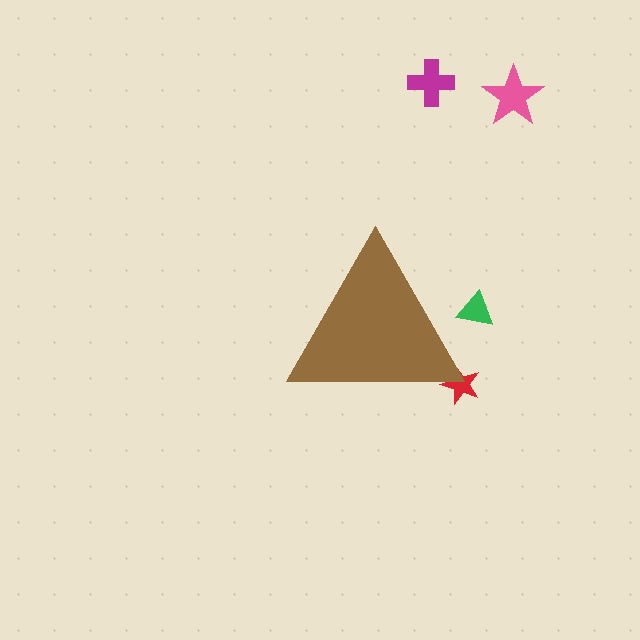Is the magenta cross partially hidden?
No, the magenta cross is fully visible.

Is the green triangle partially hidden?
Yes, the green triangle is partially hidden behind the brown triangle.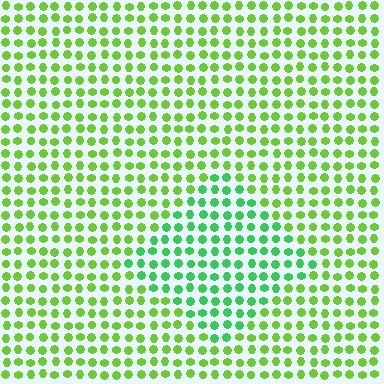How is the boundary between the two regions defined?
The boundary is defined purely by a slight shift in hue (about 37 degrees). Spacing, size, and orientation are identical on both sides.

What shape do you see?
I see a diamond.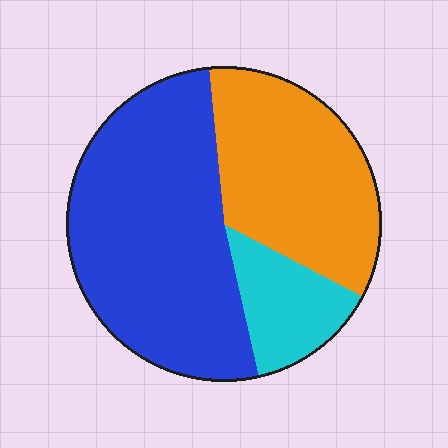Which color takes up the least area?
Cyan, at roughly 15%.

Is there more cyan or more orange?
Orange.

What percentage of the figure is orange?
Orange takes up about one third (1/3) of the figure.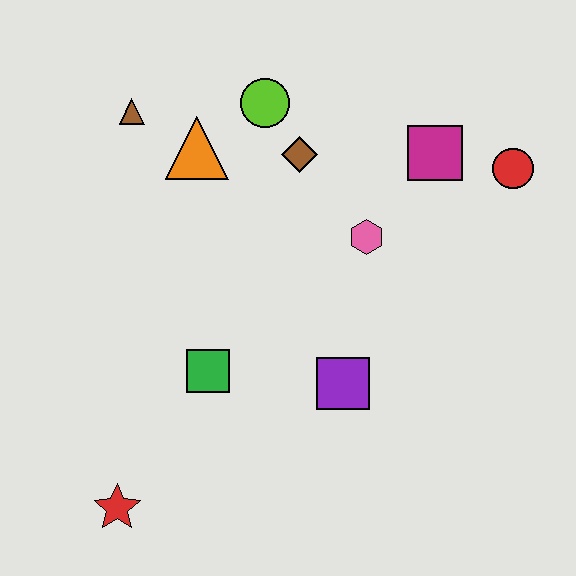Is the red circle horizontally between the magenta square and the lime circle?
No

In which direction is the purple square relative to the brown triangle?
The purple square is below the brown triangle.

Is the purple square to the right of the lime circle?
Yes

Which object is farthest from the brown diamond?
The red star is farthest from the brown diamond.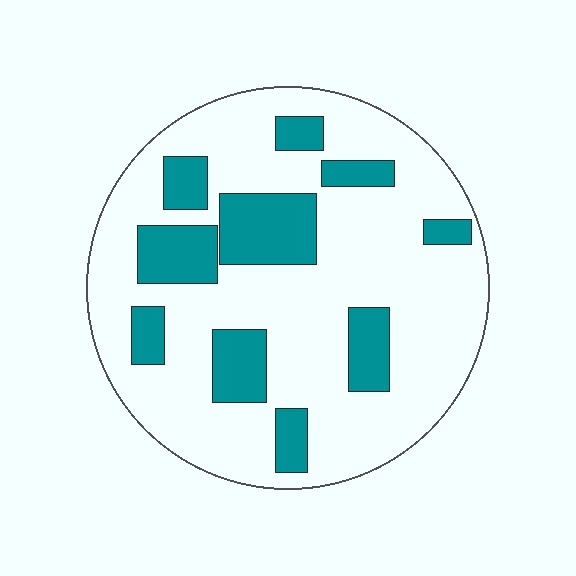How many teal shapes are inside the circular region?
10.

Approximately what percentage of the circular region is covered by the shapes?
Approximately 25%.